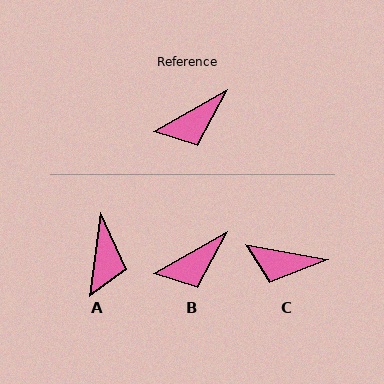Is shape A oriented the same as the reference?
No, it is off by about 53 degrees.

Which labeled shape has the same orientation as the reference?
B.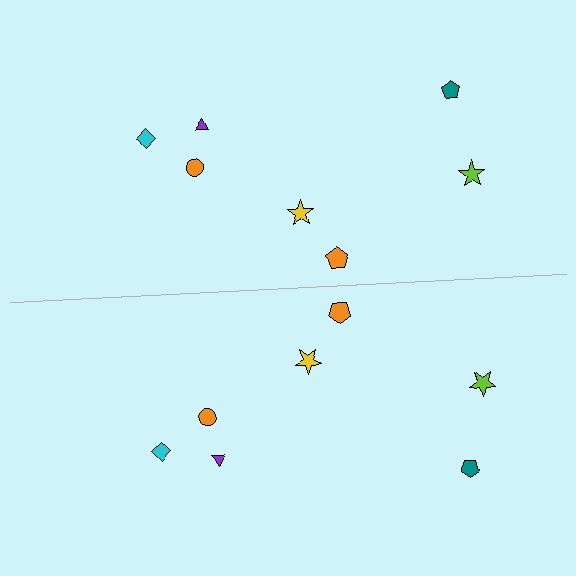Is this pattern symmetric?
Yes, this pattern has bilateral (reflection) symmetry.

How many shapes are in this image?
There are 14 shapes in this image.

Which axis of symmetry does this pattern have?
The pattern has a horizontal axis of symmetry running through the center of the image.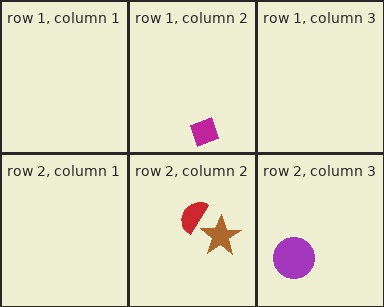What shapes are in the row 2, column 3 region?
The purple circle.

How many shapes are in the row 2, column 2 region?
2.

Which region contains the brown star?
The row 2, column 2 region.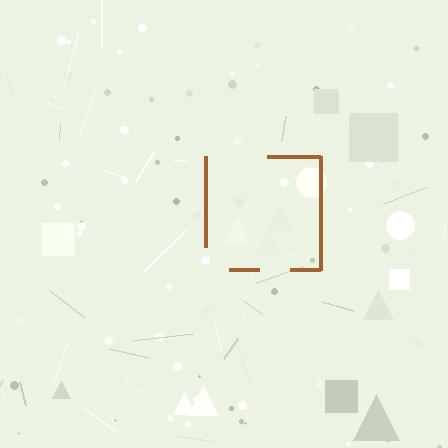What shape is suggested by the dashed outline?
The dashed outline suggests a square.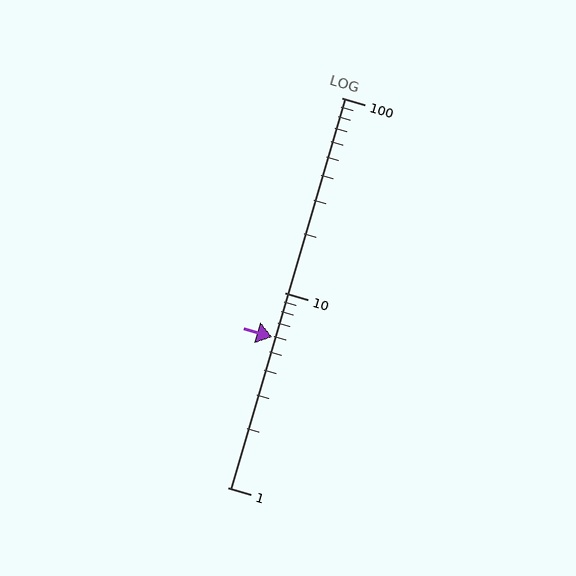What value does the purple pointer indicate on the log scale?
The pointer indicates approximately 5.9.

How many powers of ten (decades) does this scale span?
The scale spans 2 decades, from 1 to 100.